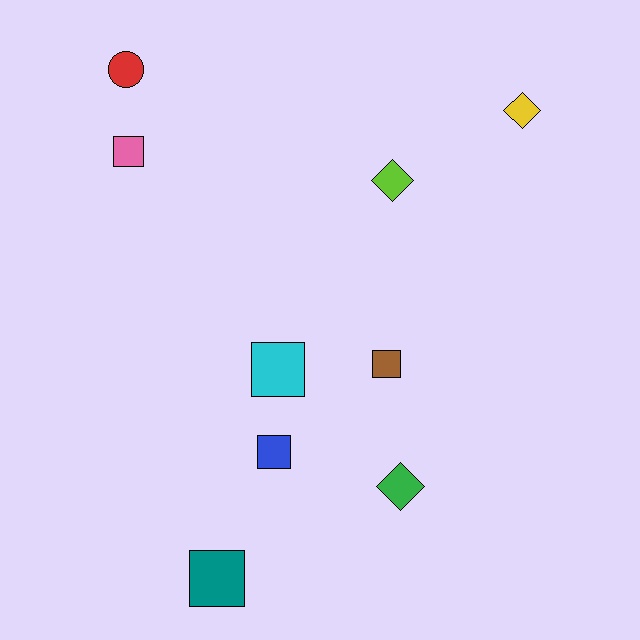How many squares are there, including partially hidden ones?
There are 5 squares.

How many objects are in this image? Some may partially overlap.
There are 9 objects.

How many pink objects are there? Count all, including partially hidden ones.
There is 1 pink object.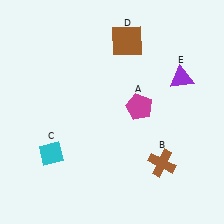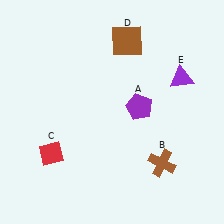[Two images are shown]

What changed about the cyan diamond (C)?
In Image 1, C is cyan. In Image 2, it changed to red.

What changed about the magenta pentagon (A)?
In Image 1, A is magenta. In Image 2, it changed to purple.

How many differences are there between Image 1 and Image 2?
There are 2 differences between the two images.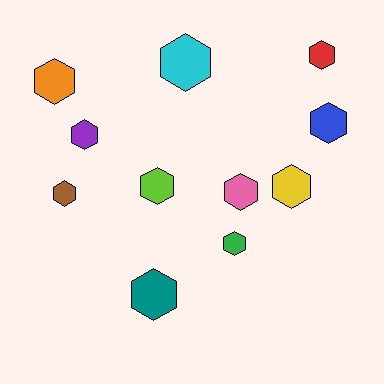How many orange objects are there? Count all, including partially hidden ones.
There is 1 orange object.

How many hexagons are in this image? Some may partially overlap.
There are 11 hexagons.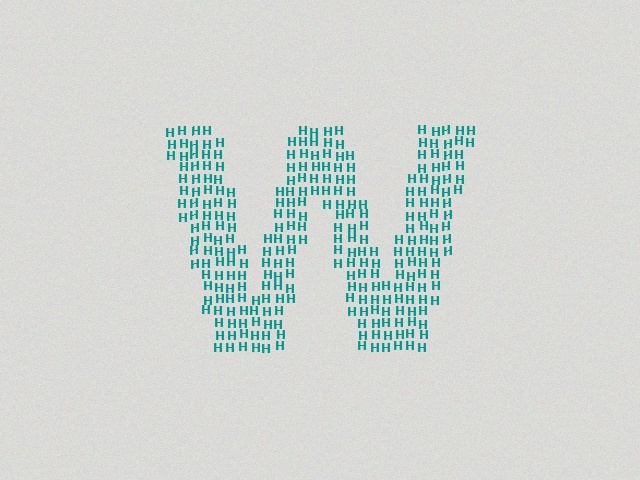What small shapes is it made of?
It is made of small letter H's.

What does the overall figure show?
The overall figure shows the letter W.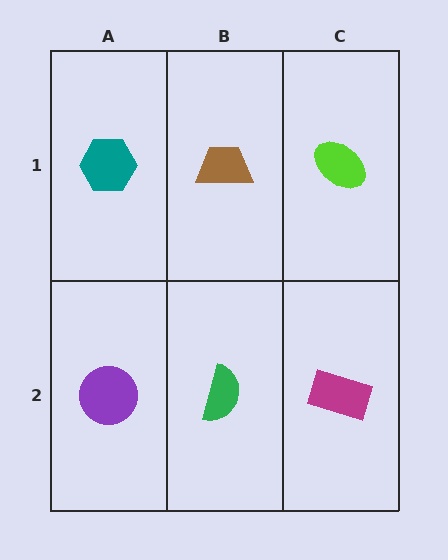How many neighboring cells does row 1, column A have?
2.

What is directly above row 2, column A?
A teal hexagon.